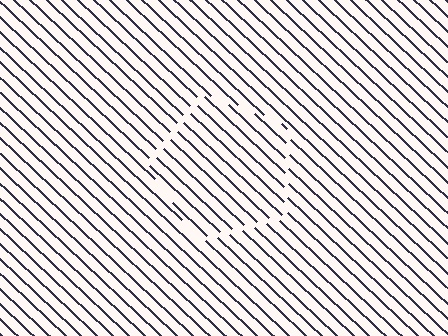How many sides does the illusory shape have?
5 sides — the line-ends trace a pentagon.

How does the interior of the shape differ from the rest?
The interior of the shape contains the same grating, shifted by half a period — the contour is defined by the phase discontinuity where line-ends from the inner and outer gratings abut.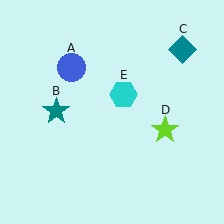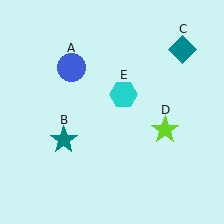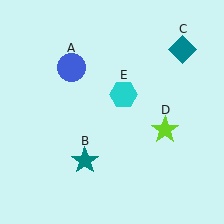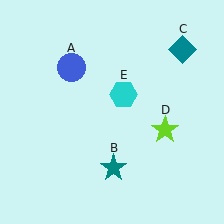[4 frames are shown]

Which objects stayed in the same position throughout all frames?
Blue circle (object A) and teal diamond (object C) and lime star (object D) and cyan hexagon (object E) remained stationary.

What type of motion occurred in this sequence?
The teal star (object B) rotated counterclockwise around the center of the scene.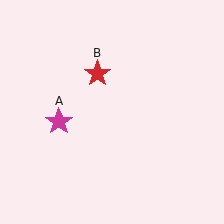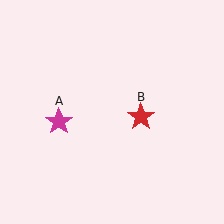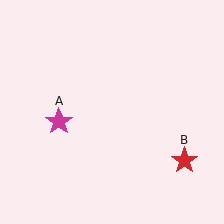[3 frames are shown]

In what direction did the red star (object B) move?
The red star (object B) moved down and to the right.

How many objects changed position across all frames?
1 object changed position: red star (object B).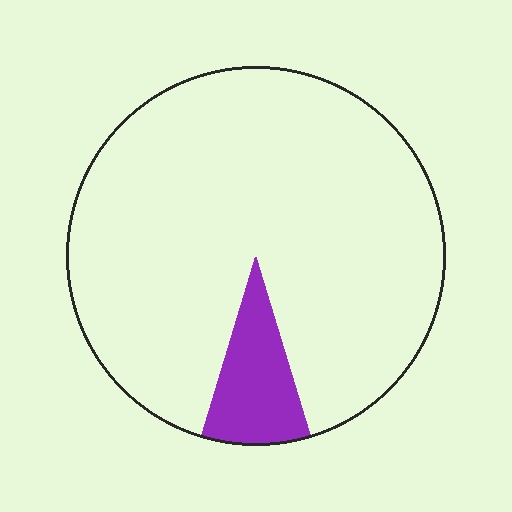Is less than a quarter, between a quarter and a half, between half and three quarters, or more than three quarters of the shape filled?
Less than a quarter.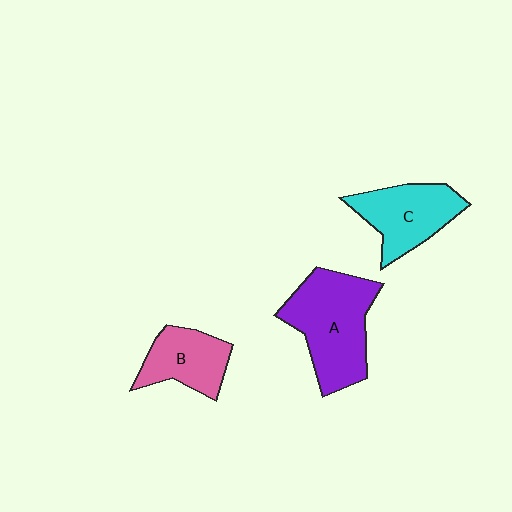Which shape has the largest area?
Shape A (purple).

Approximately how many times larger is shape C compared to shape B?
Approximately 1.2 times.